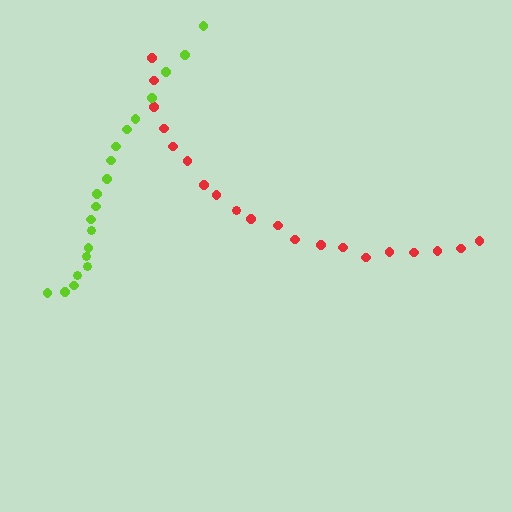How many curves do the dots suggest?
There are 2 distinct paths.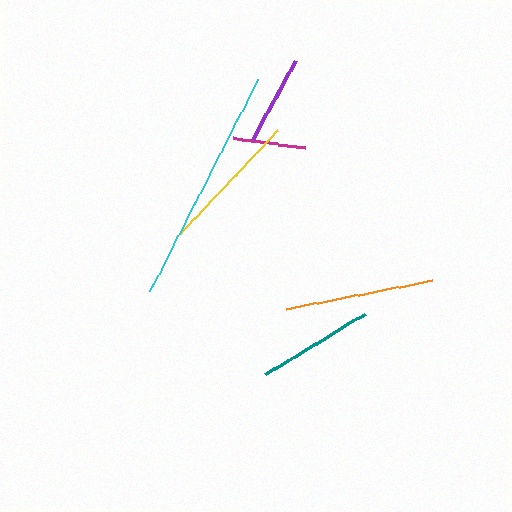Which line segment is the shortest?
The magenta line is the shortest at approximately 72 pixels.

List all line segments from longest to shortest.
From longest to shortest: cyan, orange, yellow, teal, purple, magenta.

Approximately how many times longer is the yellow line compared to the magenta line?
The yellow line is approximately 2.0 times the length of the magenta line.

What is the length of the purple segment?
The purple segment is approximately 89 pixels long.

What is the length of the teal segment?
The teal segment is approximately 117 pixels long.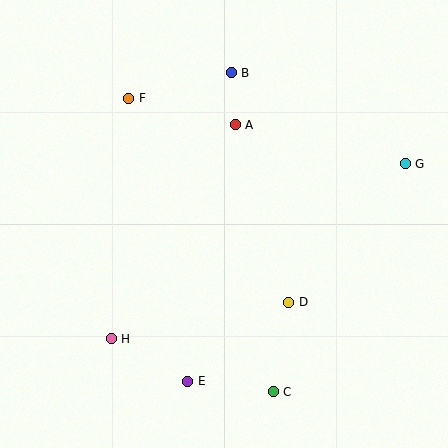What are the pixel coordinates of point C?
Point C is at (273, 392).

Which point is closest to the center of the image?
Point A at (235, 125) is closest to the center.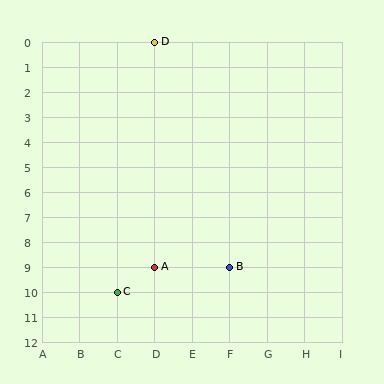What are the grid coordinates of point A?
Point A is at grid coordinates (D, 9).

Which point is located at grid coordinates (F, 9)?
Point B is at (F, 9).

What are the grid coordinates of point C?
Point C is at grid coordinates (C, 10).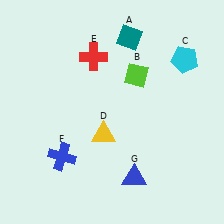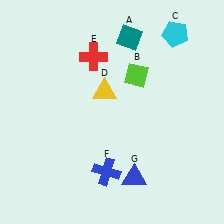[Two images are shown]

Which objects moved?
The objects that moved are: the cyan pentagon (C), the yellow triangle (D), the blue cross (F).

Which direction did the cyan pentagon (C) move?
The cyan pentagon (C) moved up.